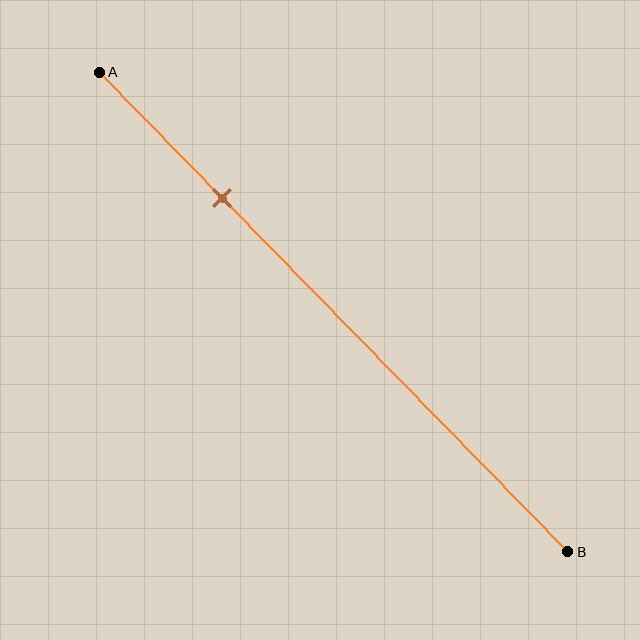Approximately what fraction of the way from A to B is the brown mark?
The brown mark is approximately 25% of the way from A to B.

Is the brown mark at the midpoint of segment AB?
No, the mark is at about 25% from A, not at the 50% midpoint.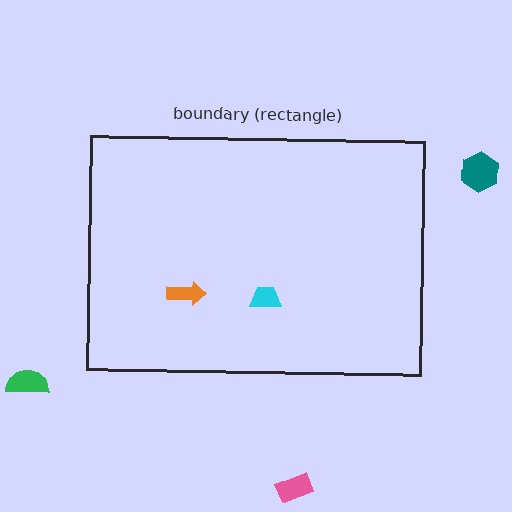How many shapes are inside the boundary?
2 inside, 3 outside.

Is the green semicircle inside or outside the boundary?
Outside.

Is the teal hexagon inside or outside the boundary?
Outside.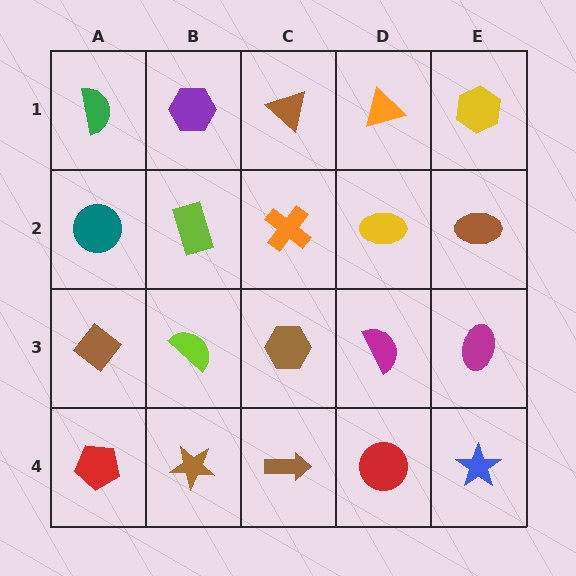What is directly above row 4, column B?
A lime semicircle.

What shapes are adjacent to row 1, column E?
A brown ellipse (row 2, column E), an orange triangle (row 1, column D).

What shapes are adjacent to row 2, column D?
An orange triangle (row 1, column D), a magenta semicircle (row 3, column D), an orange cross (row 2, column C), a brown ellipse (row 2, column E).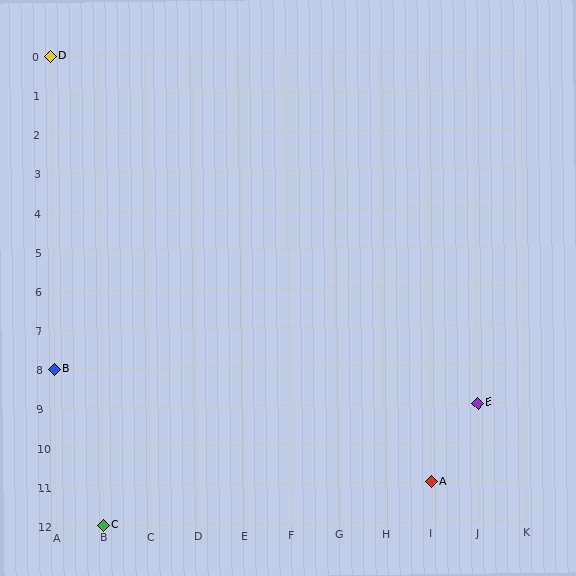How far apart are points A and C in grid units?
Points A and C are 7 columns and 1 row apart (about 7.1 grid units diagonally).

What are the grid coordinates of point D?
Point D is at grid coordinates (A, 0).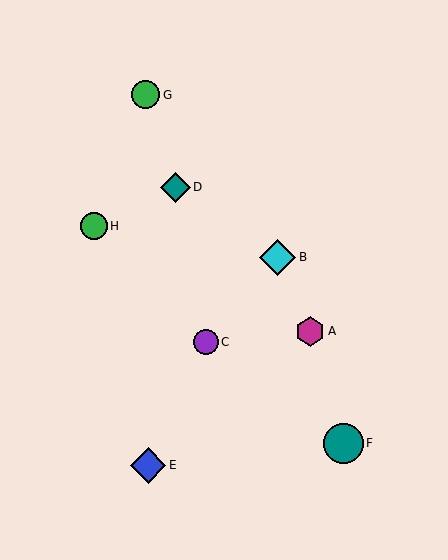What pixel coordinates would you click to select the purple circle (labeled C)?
Click at (206, 342) to select the purple circle C.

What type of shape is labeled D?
Shape D is a teal diamond.